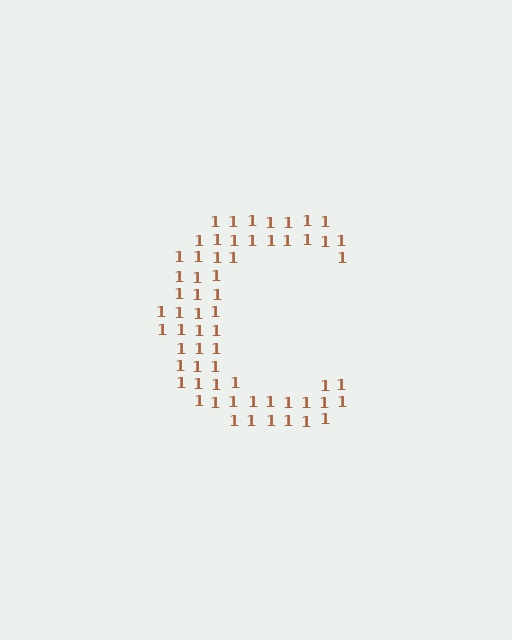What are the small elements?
The small elements are digit 1's.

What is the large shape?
The large shape is the letter C.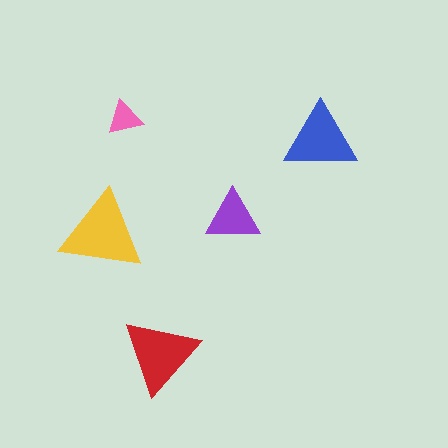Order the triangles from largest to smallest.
the yellow one, the red one, the blue one, the purple one, the pink one.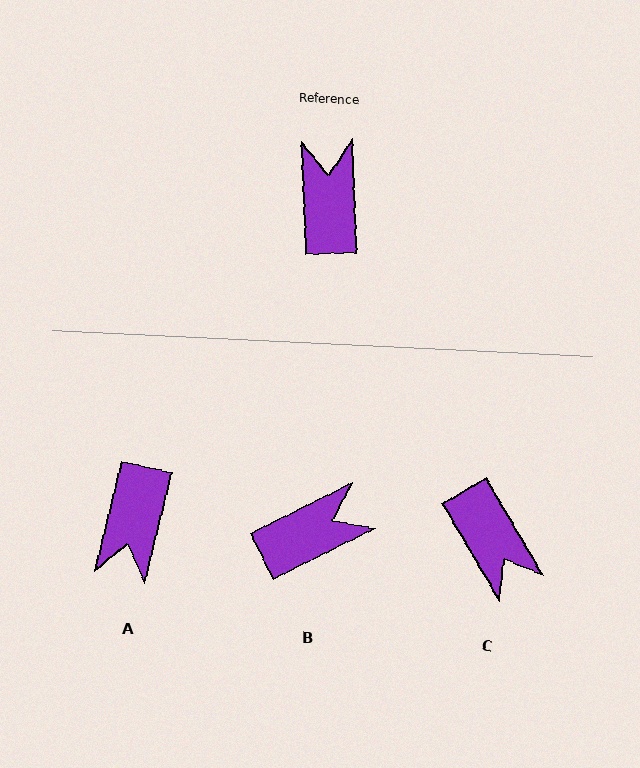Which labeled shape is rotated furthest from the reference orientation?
A, about 164 degrees away.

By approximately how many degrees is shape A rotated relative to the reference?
Approximately 164 degrees counter-clockwise.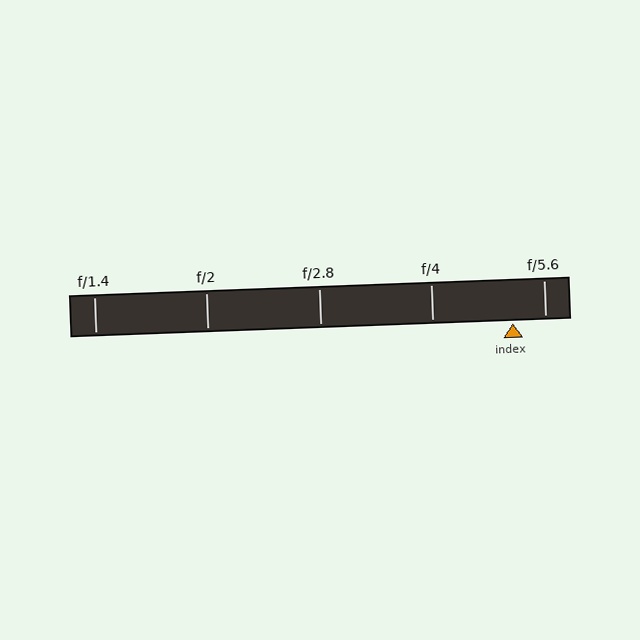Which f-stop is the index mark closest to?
The index mark is closest to f/5.6.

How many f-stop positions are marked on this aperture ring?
There are 5 f-stop positions marked.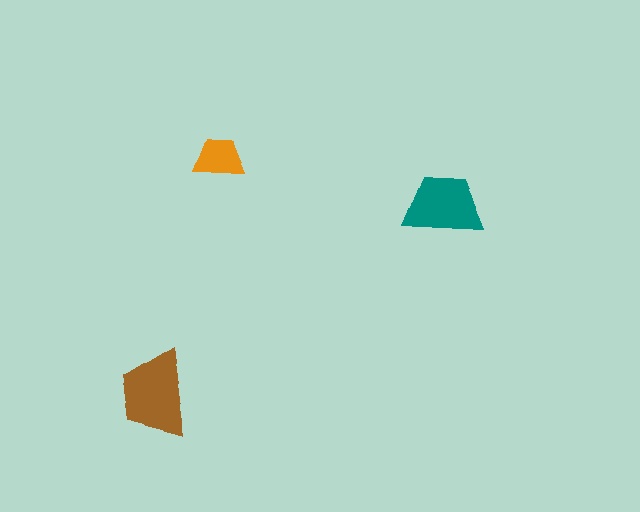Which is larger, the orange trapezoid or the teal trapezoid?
The teal one.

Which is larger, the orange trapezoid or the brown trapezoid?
The brown one.